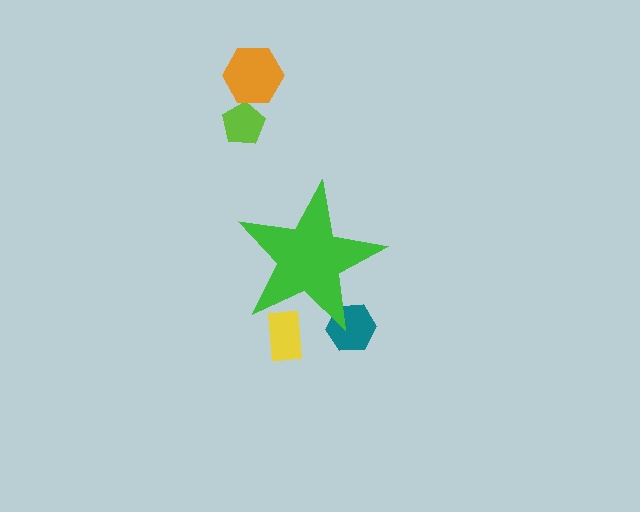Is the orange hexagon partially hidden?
No, the orange hexagon is fully visible.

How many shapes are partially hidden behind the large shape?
2 shapes are partially hidden.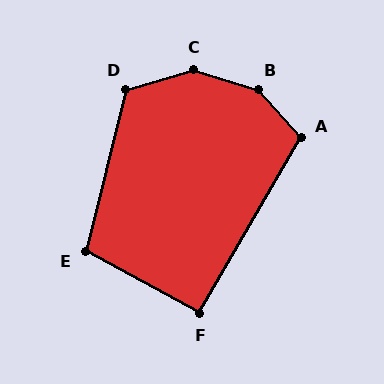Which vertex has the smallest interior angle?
F, at approximately 91 degrees.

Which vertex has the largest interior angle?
B, at approximately 149 degrees.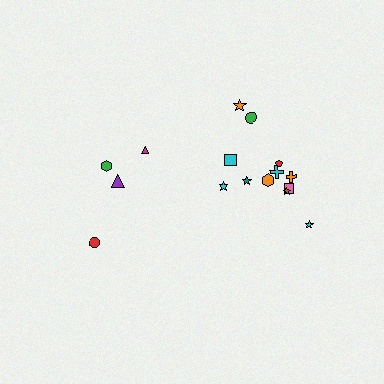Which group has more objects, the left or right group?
The right group.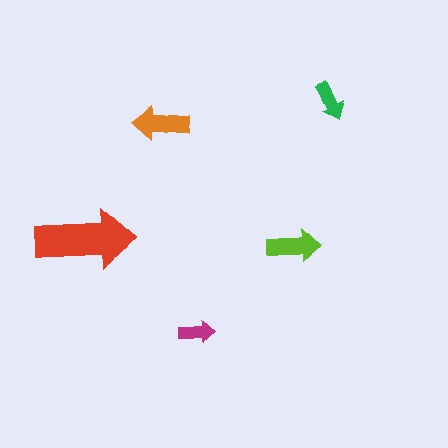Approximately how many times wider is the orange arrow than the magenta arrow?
About 1.5 times wider.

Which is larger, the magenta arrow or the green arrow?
The green one.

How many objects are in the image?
There are 5 objects in the image.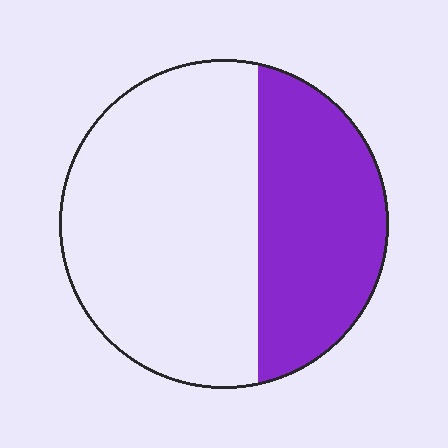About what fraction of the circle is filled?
About three eighths (3/8).